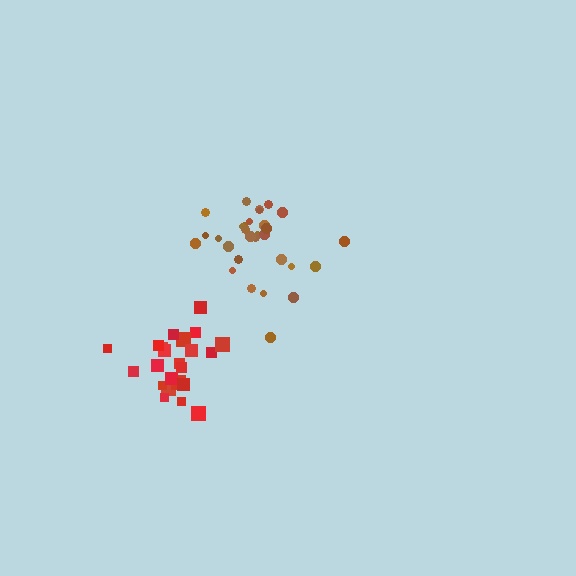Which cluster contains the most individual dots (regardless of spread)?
Brown (30).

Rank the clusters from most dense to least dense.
red, brown.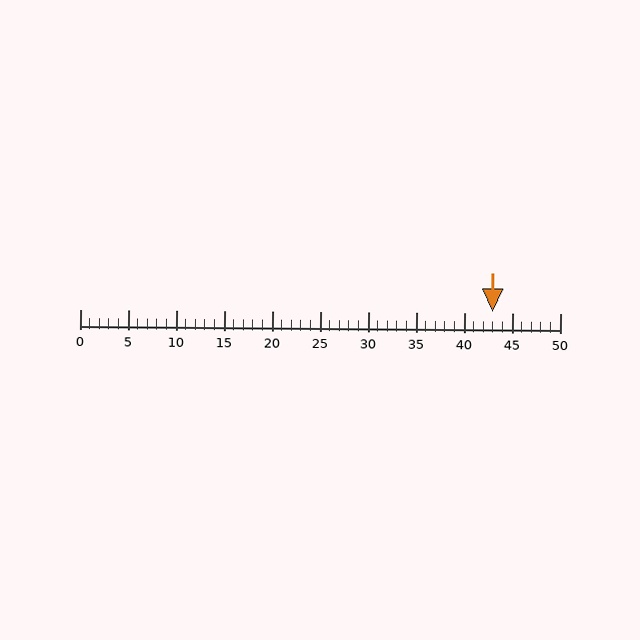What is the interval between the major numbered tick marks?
The major tick marks are spaced 5 units apart.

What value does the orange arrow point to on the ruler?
The orange arrow points to approximately 43.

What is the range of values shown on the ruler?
The ruler shows values from 0 to 50.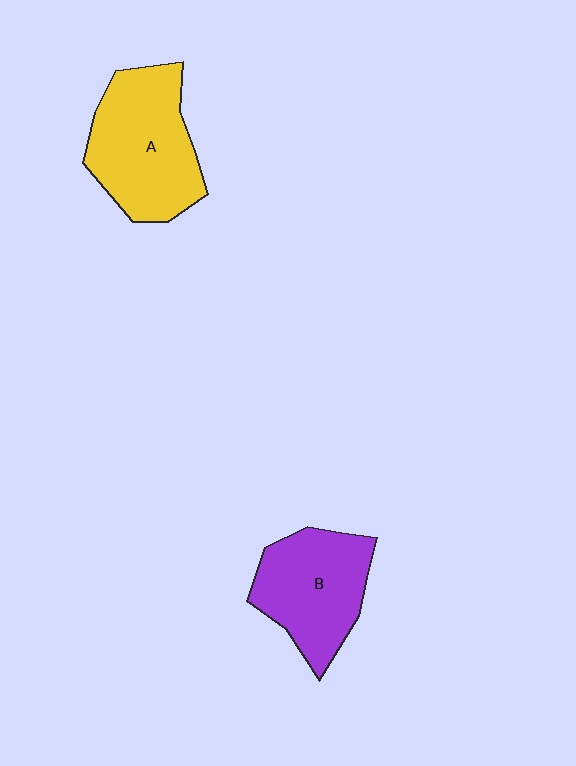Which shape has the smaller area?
Shape B (purple).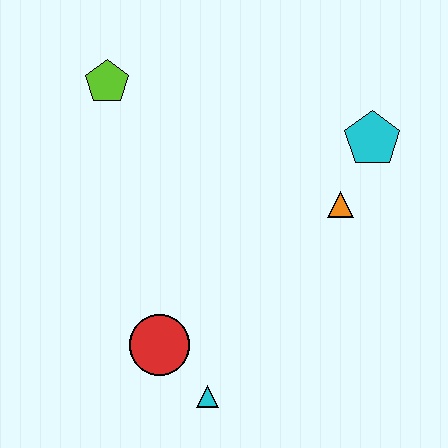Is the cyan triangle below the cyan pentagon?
Yes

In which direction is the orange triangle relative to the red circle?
The orange triangle is to the right of the red circle.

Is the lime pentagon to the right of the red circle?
No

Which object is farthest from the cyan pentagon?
The cyan triangle is farthest from the cyan pentagon.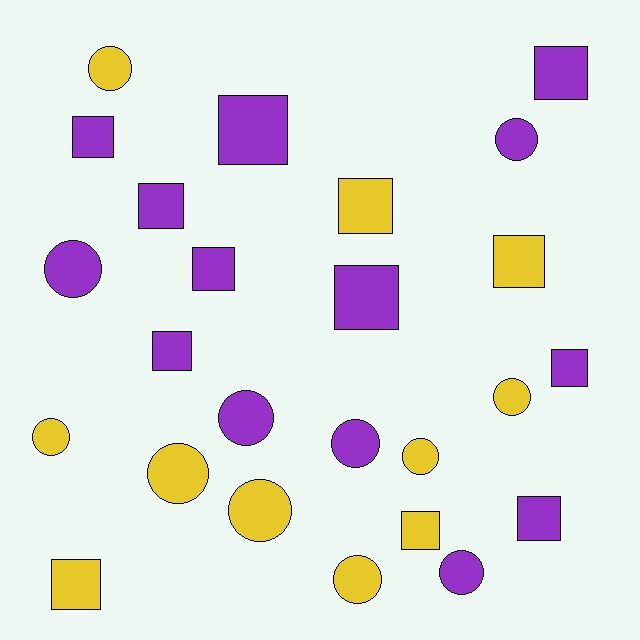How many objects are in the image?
There are 25 objects.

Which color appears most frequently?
Purple, with 14 objects.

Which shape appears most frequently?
Square, with 13 objects.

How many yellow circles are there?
There are 7 yellow circles.